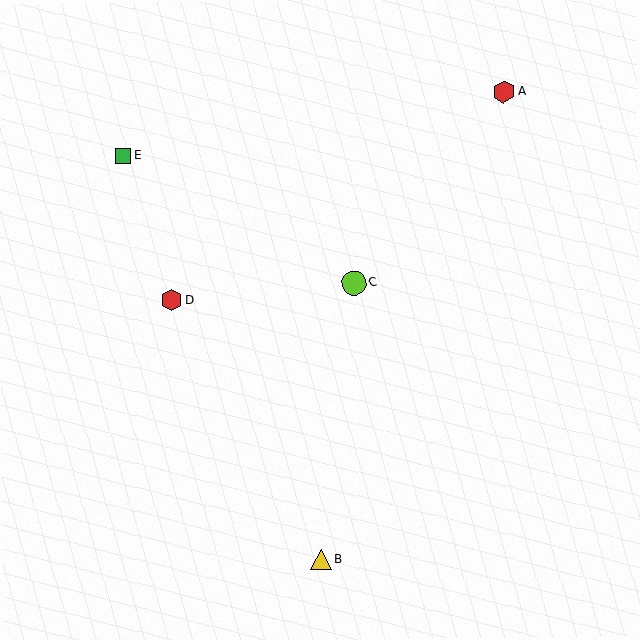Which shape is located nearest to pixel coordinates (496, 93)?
The red hexagon (labeled A) at (504, 92) is nearest to that location.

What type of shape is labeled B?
Shape B is a yellow triangle.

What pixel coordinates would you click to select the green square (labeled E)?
Click at (123, 156) to select the green square E.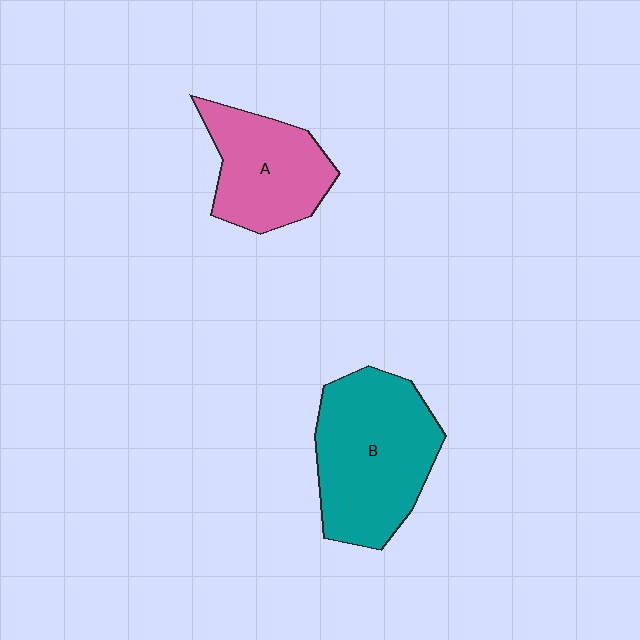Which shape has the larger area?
Shape B (teal).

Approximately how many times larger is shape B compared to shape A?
Approximately 1.4 times.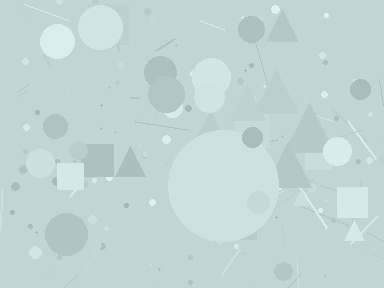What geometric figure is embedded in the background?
A circle is embedded in the background.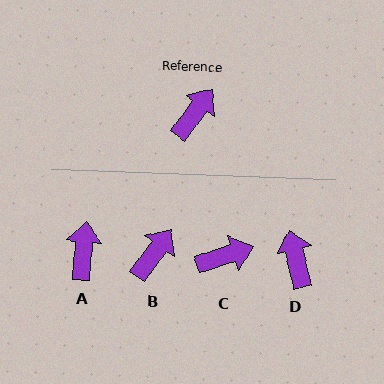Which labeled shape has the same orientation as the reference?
B.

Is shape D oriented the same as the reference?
No, it is off by about 49 degrees.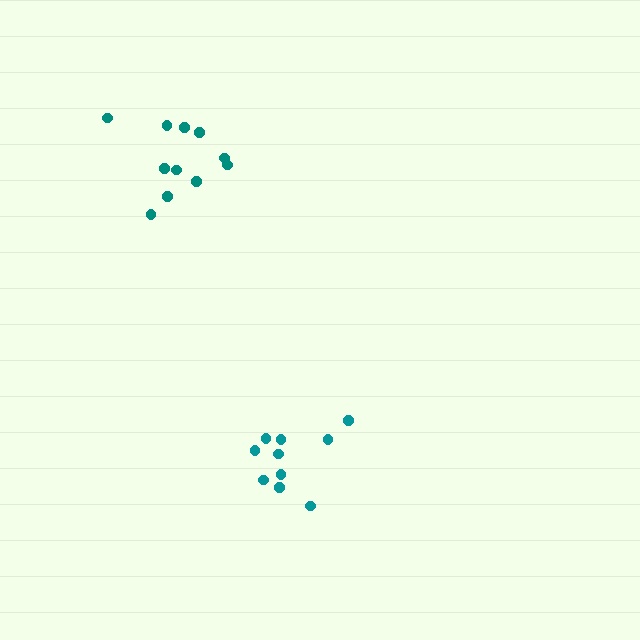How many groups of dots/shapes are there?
There are 2 groups.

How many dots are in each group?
Group 1: 10 dots, Group 2: 11 dots (21 total).